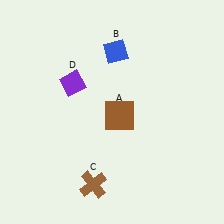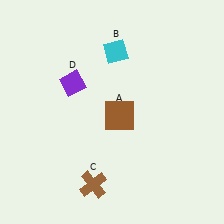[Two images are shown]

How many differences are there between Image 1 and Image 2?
There is 1 difference between the two images.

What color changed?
The diamond (B) changed from blue in Image 1 to cyan in Image 2.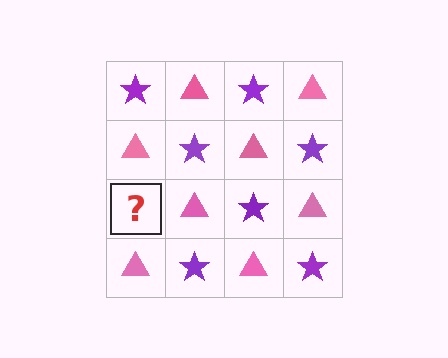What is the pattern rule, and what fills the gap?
The rule is that it alternates purple star and pink triangle in a checkerboard pattern. The gap should be filled with a purple star.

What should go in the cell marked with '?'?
The missing cell should contain a purple star.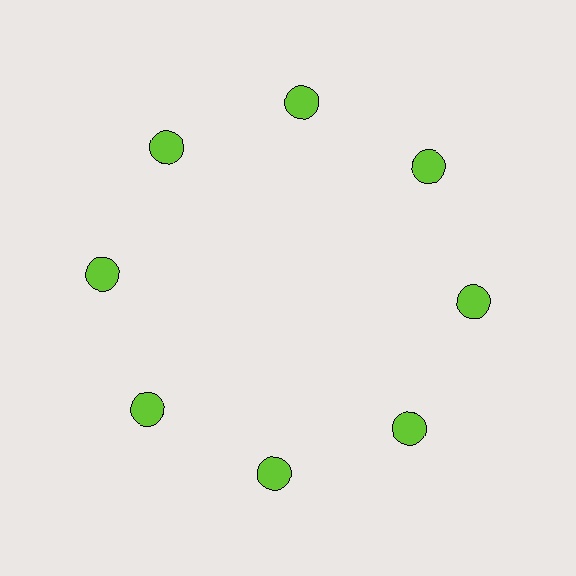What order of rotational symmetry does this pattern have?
This pattern has 8-fold rotational symmetry.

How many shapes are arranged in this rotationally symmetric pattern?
There are 8 shapes, arranged in 8 groups of 1.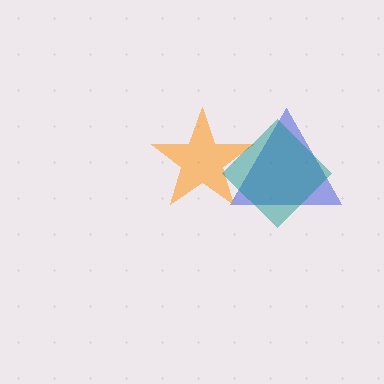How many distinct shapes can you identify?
There are 3 distinct shapes: a blue triangle, an orange star, a teal diamond.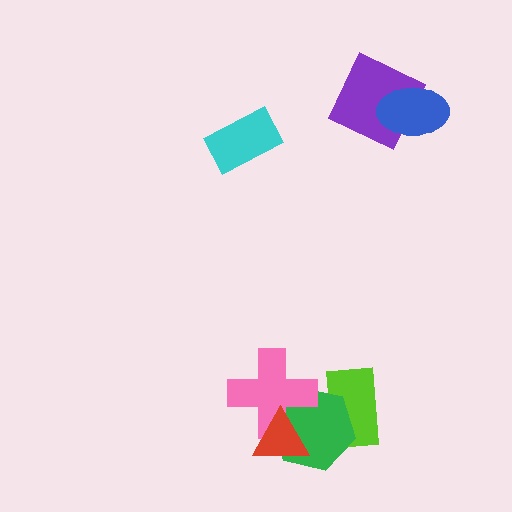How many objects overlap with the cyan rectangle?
0 objects overlap with the cyan rectangle.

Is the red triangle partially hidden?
No, no other shape covers it.